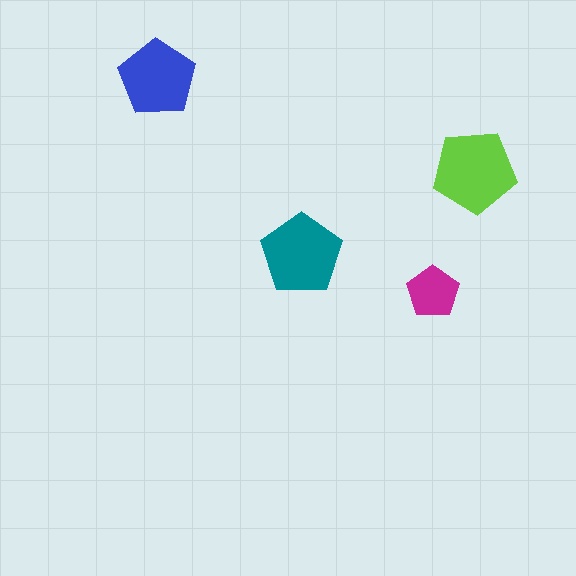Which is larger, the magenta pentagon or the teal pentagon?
The teal one.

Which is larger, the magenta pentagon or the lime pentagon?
The lime one.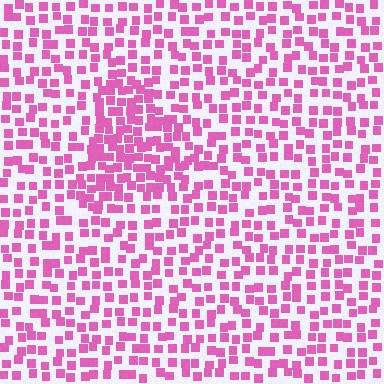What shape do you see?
I see a triangle.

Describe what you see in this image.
The image contains small pink elements arranged at two different densities. A triangle-shaped region is visible where the elements are more densely packed than the surrounding area.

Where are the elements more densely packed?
The elements are more densely packed inside the triangle boundary.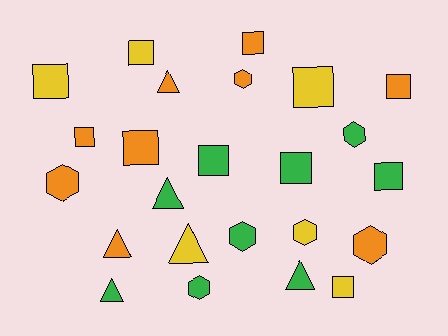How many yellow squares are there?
There are 4 yellow squares.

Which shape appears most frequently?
Square, with 11 objects.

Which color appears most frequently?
Orange, with 9 objects.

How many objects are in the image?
There are 24 objects.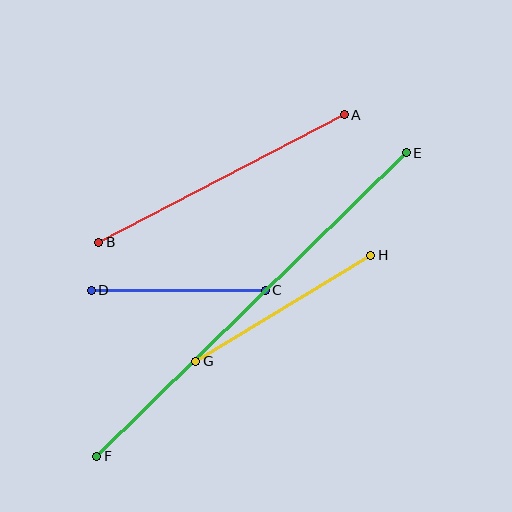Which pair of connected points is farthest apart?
Points E and F are farthest apart.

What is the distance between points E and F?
The distance is approximately 434 pixels.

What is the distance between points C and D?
The distance is approximately 174 pixels.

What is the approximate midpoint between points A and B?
The midpoint is at approximately (221, 179) pixels.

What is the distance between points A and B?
The distance is approximately 277 pixels.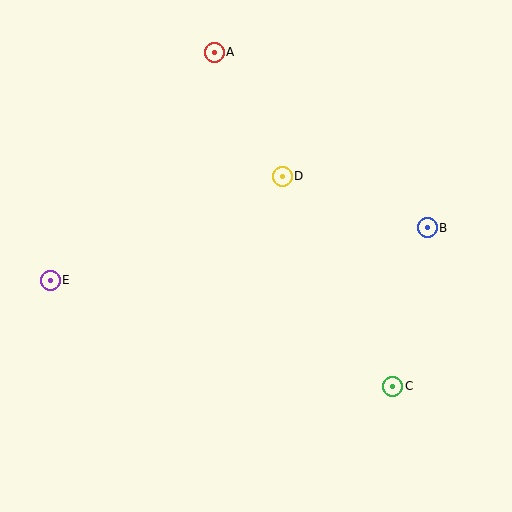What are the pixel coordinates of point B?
Point B is at (427, 228).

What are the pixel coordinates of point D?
Point D is at (282, 176).